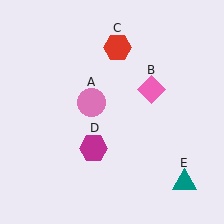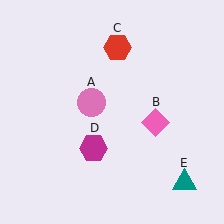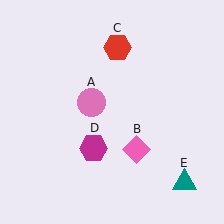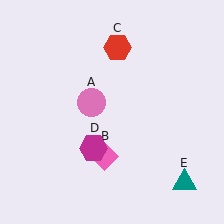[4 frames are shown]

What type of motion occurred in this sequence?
The pink diamond (object B) rotated clockwise around the center of the scene.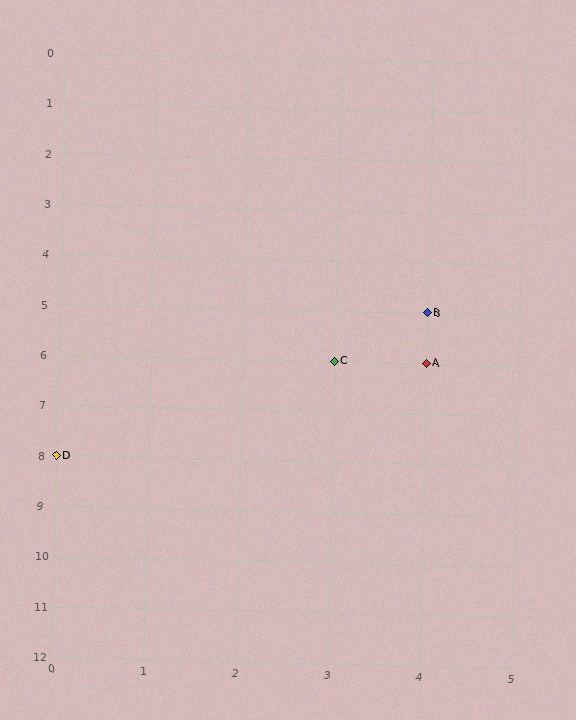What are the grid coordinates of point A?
Point A is at grid coordinates (4, 6).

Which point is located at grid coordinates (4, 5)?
Point B is at (4, 5).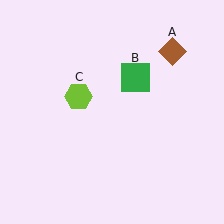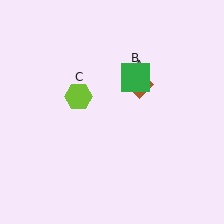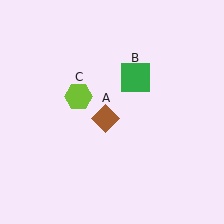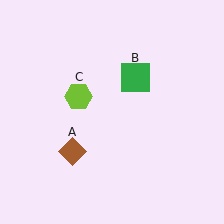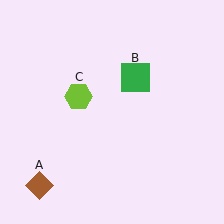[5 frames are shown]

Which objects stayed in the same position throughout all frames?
Green square (object B) and lime hexagon (object C) remained stationary.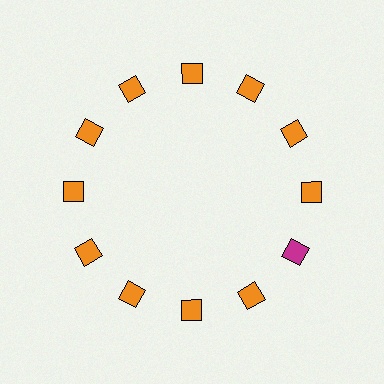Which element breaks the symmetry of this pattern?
The magenta square at roughly the 4 o'clock position breaks the symmetry. All other shapes are orange squares.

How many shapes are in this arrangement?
There are 12 shapes arranged in a ring pattern.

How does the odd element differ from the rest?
It has a different color: magenta instead of orange.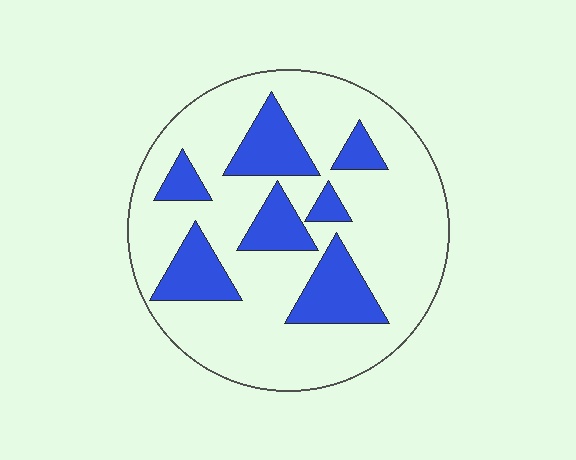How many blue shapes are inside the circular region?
7.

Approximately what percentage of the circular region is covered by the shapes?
Approximately 25%.